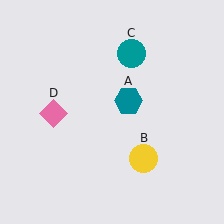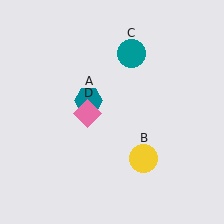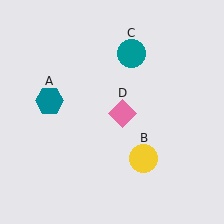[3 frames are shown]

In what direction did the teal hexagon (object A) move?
The teal hexagon (object A) moved left.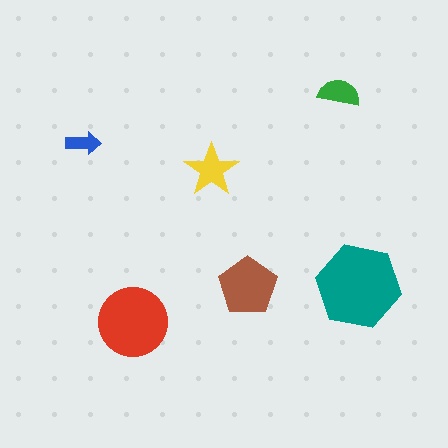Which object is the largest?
The teal hexagon.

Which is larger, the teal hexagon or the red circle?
The teal hexagon.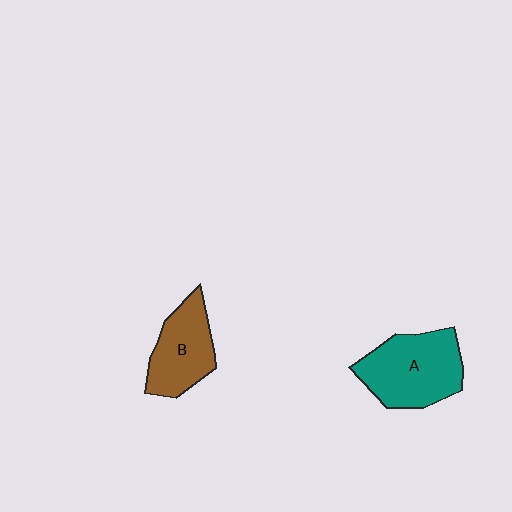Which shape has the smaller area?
Shape B (brown).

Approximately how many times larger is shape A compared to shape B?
Approximately 1.3 times.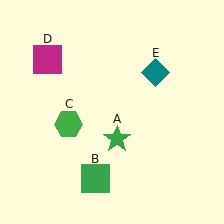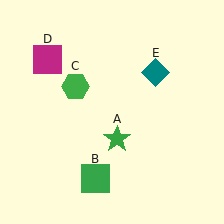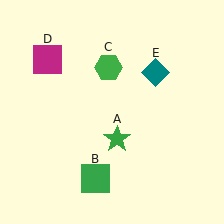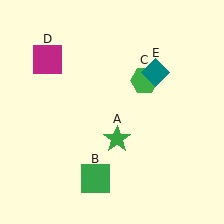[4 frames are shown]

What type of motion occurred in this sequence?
The green hexagon (object C) rotated clockwise around the center of the scene.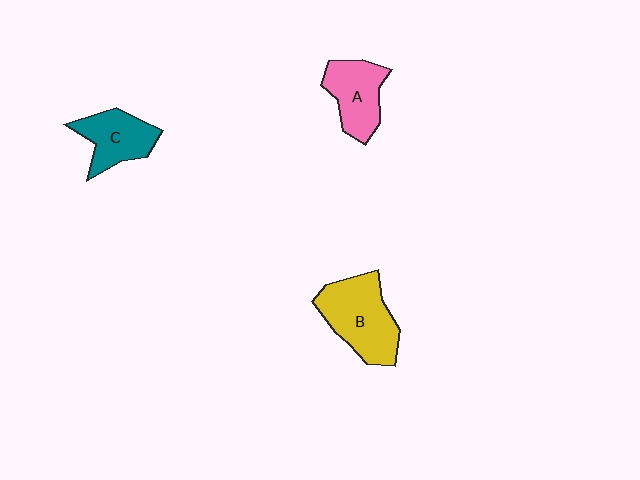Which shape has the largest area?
Shape B (yellow).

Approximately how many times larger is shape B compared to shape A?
Approximately 1.4 times.